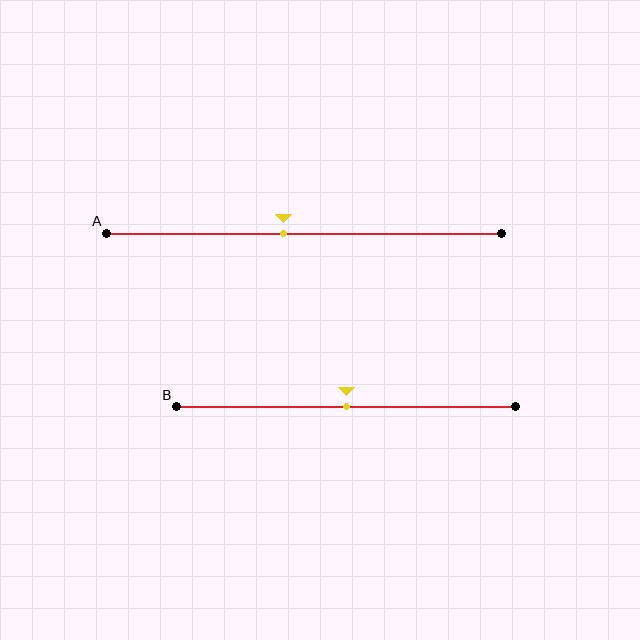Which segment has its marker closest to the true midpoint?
Segment B has its marker closest to the true midpoint.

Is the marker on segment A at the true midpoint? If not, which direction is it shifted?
No, the marker on segment A is shifted to the left by about 5% of the segment length.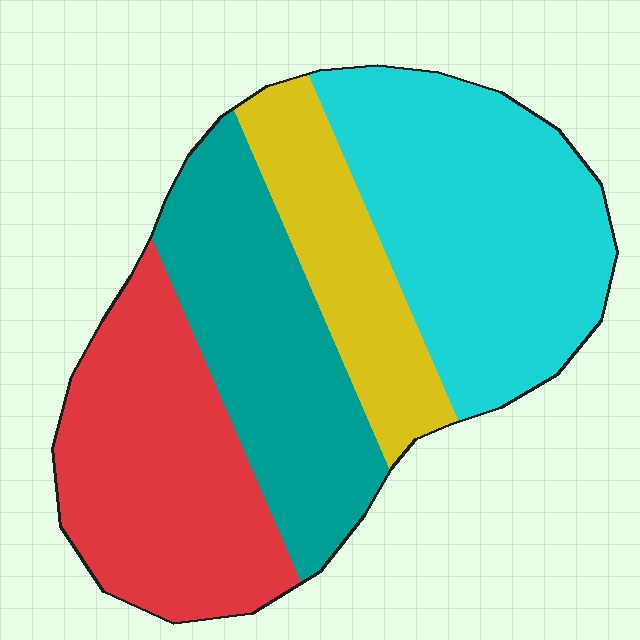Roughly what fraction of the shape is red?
Red takes up about one quarter (1/4) of the shape.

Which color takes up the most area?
Cyan, at roughly 35%.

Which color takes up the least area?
Yellow, at roughly 15%.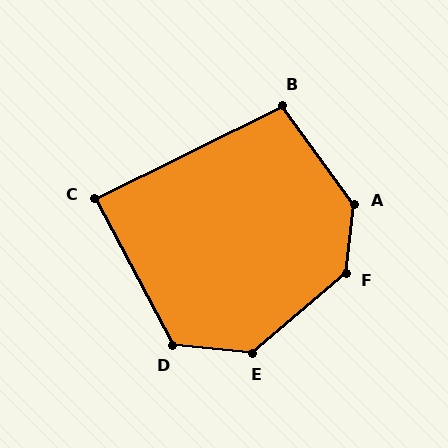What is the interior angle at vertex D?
Approximately 123 degrees (obtuse).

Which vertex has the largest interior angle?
A, at approximately 137 degrees.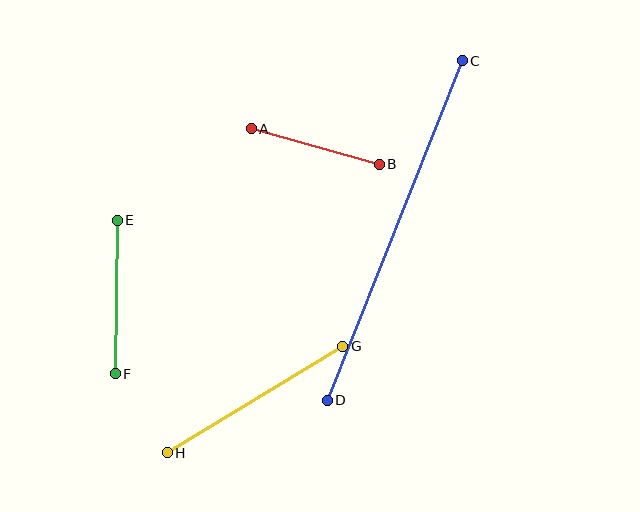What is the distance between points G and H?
The distance is approximately 205 pixels.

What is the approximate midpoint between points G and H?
The midpoint is at approximately (255, 400) pixels.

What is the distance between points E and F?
The distance is approximately 154 pixels.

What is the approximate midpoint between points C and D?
The midpoint is at approximately (395, 230) pixels.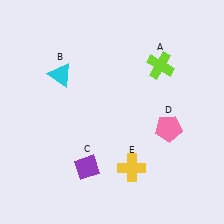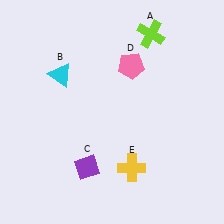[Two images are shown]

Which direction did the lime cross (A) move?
The lime cross (A) moved up.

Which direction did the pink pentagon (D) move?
The pink pentagon (D) moved up.